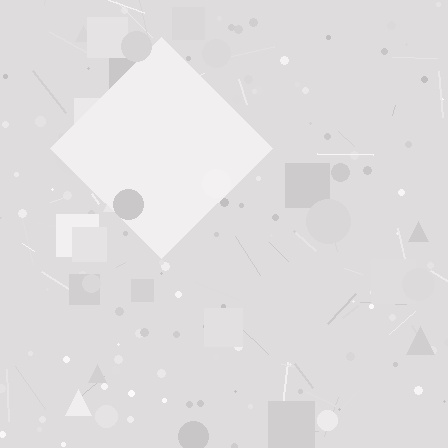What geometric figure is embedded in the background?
A diamond is embedded in the background.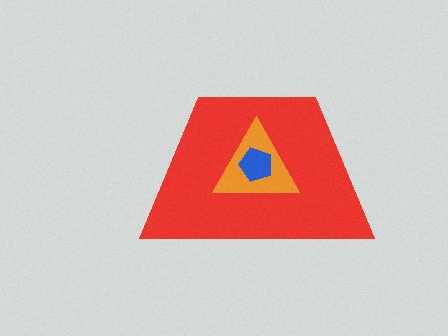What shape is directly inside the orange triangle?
The blue pentagon.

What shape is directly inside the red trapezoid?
The orange triangle.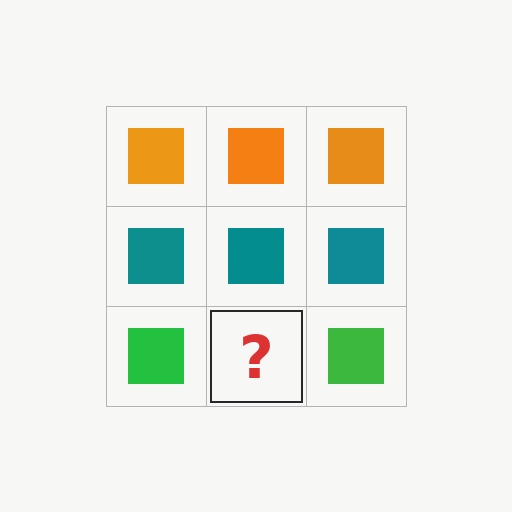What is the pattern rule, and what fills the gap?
The rule is that each row has a consistent color. The gap should be filled with a green square.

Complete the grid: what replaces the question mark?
The question mark should be replaced with a green square.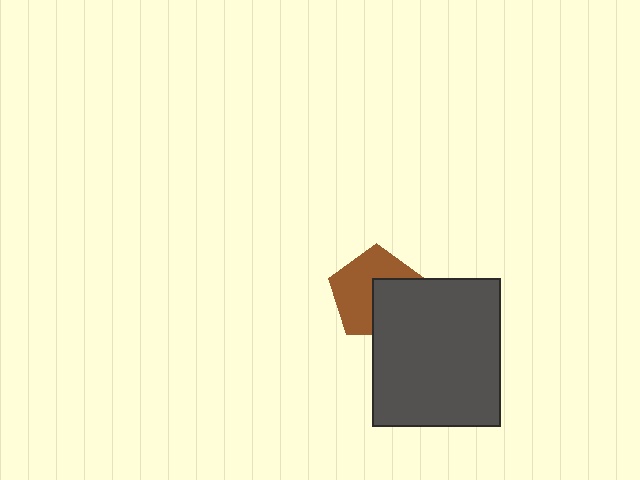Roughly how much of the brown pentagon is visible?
About half of it is visible (roughly 59%).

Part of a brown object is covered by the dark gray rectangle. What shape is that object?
It is a pentagon.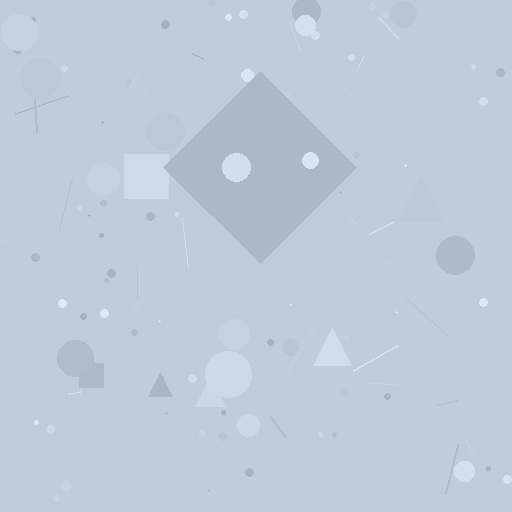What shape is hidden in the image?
A diamond is hidden in the image.